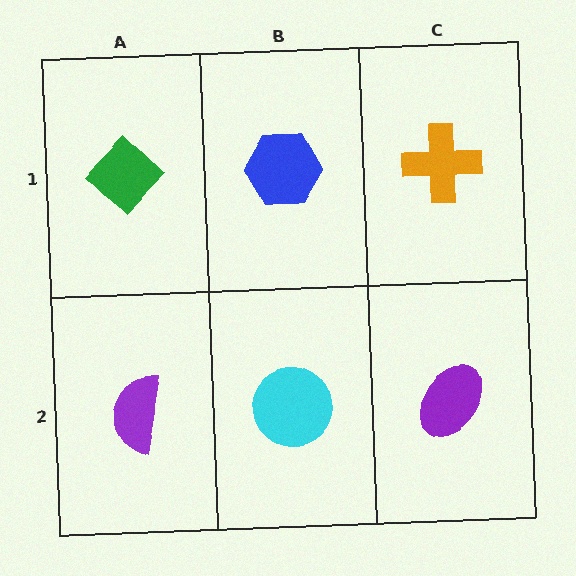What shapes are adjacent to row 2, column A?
A green diamond (row 1, column A), a cyan circle (row 2, column B).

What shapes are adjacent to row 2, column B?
A blue hexagon (row 1, column B), a purple semicircle (row 2, column A), a purple ellipse (row 2, column C).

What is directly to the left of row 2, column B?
A purple semicircle.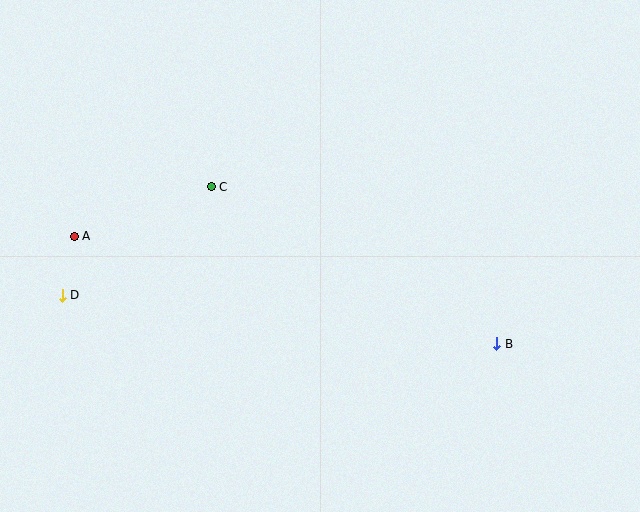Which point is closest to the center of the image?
Point C at (211, 187) is closest to the center.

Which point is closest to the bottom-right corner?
Point B is closest to the bottom-right corner.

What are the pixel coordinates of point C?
Point C is at (211, 187).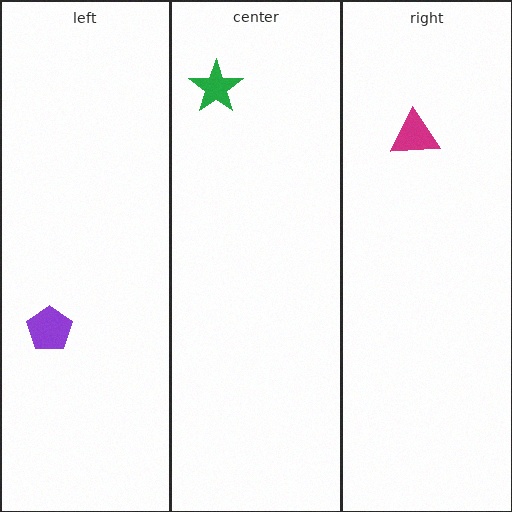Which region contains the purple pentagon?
The left region.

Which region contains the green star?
The center region.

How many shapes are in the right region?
1.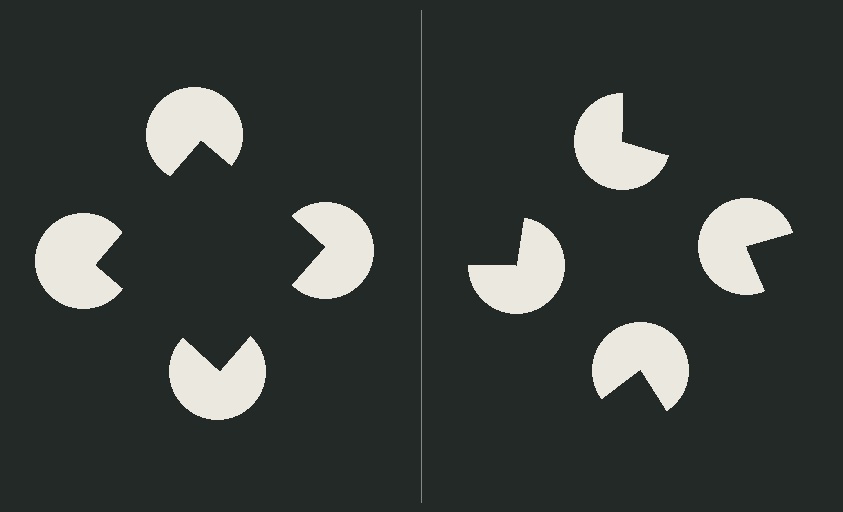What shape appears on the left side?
An illusory square.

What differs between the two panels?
The pac-man discs are positioned identically on both sides; only the wedge orientations differ. On the left they align to a square; on the right they are misaligned.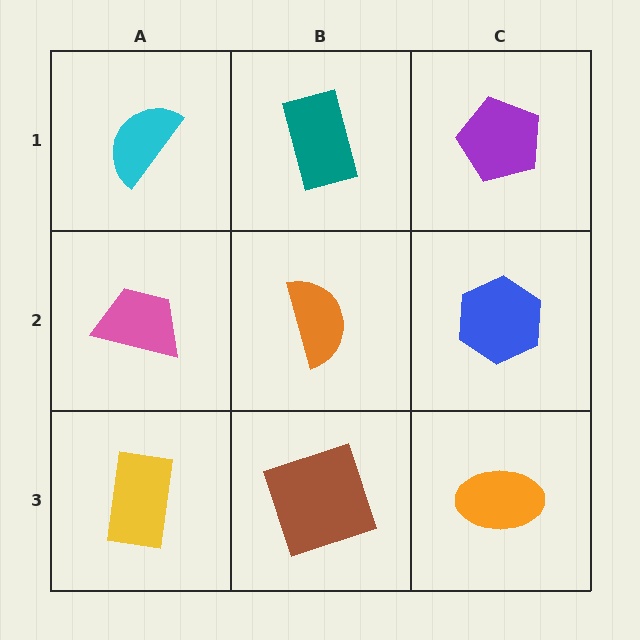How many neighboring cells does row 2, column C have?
3.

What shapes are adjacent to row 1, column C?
A blue hexagon (row 2, column C), a teal rectangle (row 1, column B).